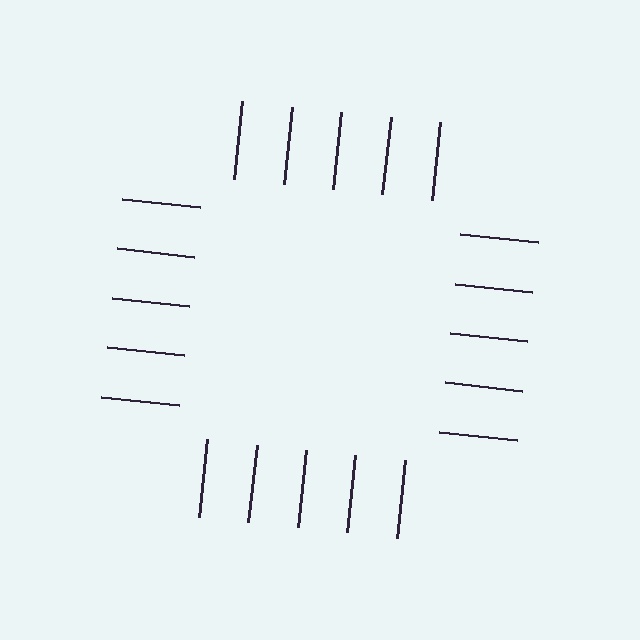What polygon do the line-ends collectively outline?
An illusory square — the line segments terminate on its edges but no continuous stroke is drawn.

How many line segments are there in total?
20 — 5 along each of the 4 edges.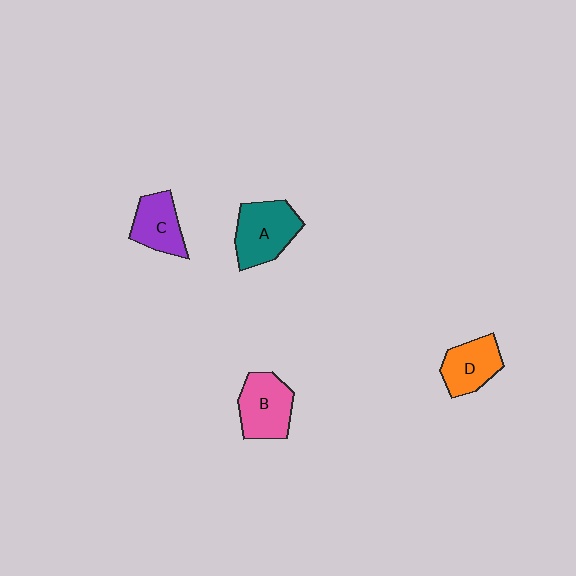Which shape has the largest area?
Shape A (teal).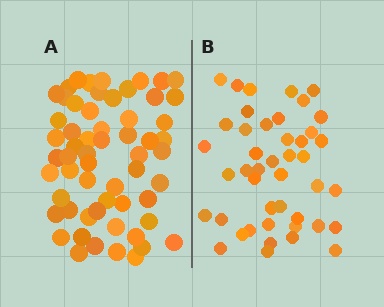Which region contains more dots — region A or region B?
Region A (the left region) has more dots.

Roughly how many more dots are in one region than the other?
Region A has approximately 15 more dots than region B.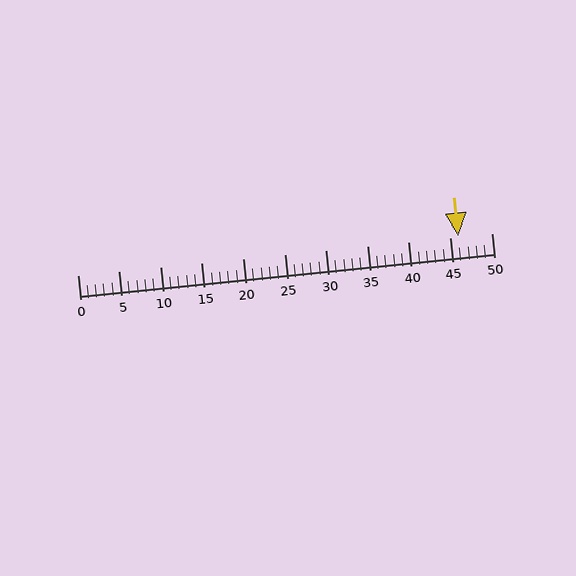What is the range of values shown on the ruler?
The ruler shows values from 0 to 50.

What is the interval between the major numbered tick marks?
The major tick marks are spaced 5 units apart.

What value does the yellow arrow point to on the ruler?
The yellow arrow points to approximately 46.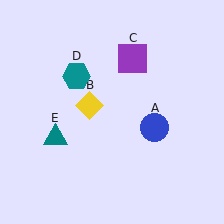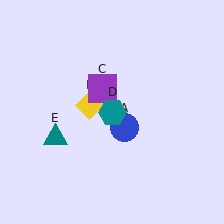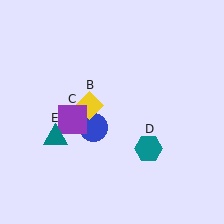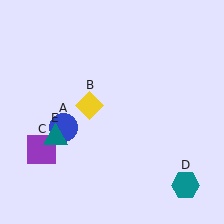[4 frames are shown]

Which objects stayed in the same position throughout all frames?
Yellow diamond (object B) and teal triangle (object E) remained stationary.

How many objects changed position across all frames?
3 objects changed position: blue circle (object A), purple square (object C), teal hexagon (object D).